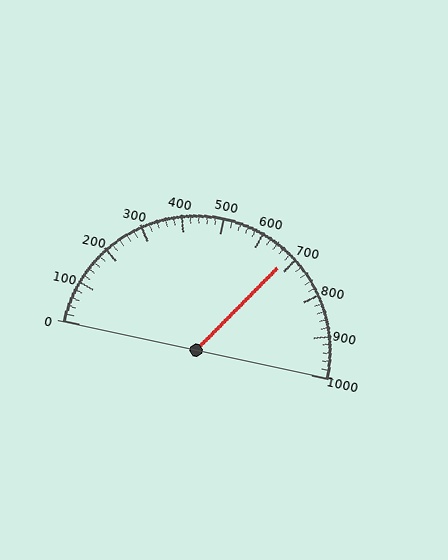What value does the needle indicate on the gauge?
The needle indicates approximately 680.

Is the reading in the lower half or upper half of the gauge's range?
The reading is in the upper half of the range (0 to 1000).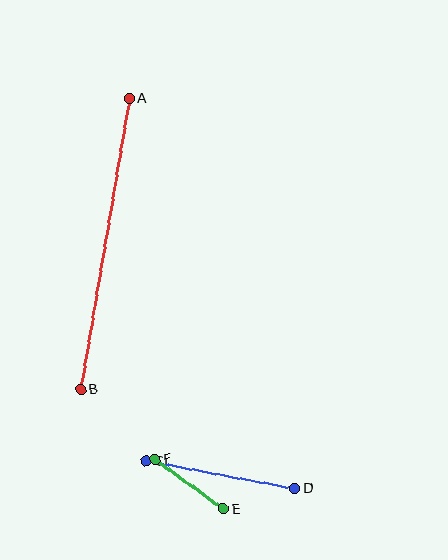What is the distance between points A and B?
The distance is approximately 295 pixels.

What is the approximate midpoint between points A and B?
The midpoint is at approximately (105, 244) pixels.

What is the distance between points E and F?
The distance is approximately 84 pixels.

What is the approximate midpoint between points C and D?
The midpoint is at approximately (220, 475) pixels.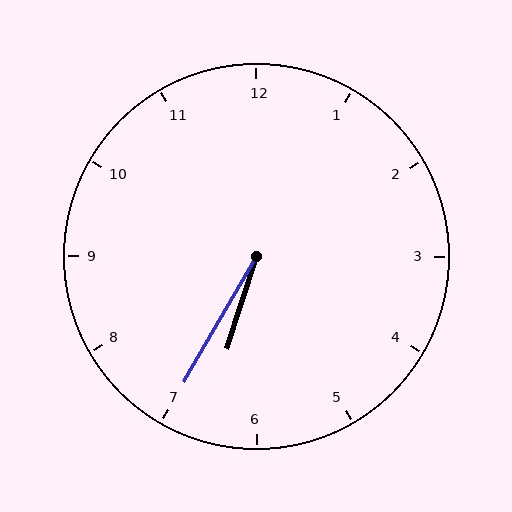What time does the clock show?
6:35.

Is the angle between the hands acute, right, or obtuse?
It is acute.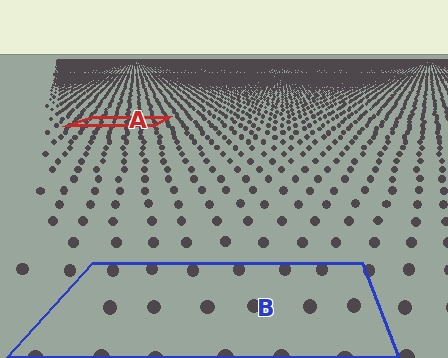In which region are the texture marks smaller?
The texture marks are smaller in region A, because it is farther away.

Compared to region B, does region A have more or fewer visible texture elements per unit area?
Region A has more texture elements per unit area — they are packed more densely because it is farther away.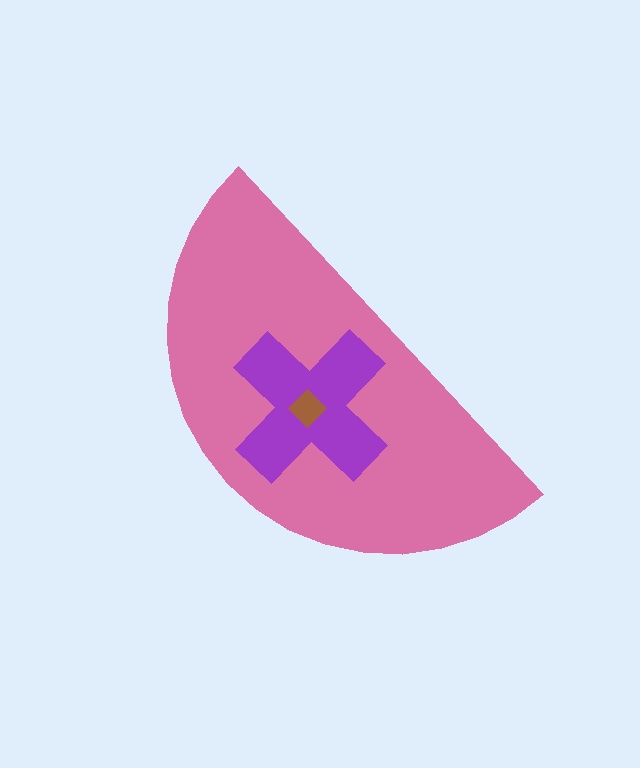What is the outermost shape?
The pink semicircle.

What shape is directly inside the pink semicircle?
The purple cross.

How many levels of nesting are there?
3.